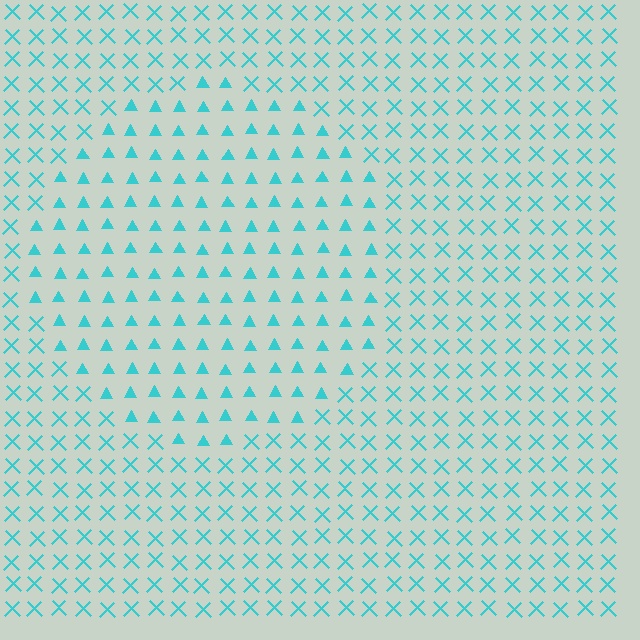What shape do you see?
I see a circle.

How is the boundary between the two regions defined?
The boundary is defined by a change in element shape: triangles inside vs. X marks outside. All elements share the same color and spacing.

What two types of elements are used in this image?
The image uses triangles inside the circle region and X marks outside it.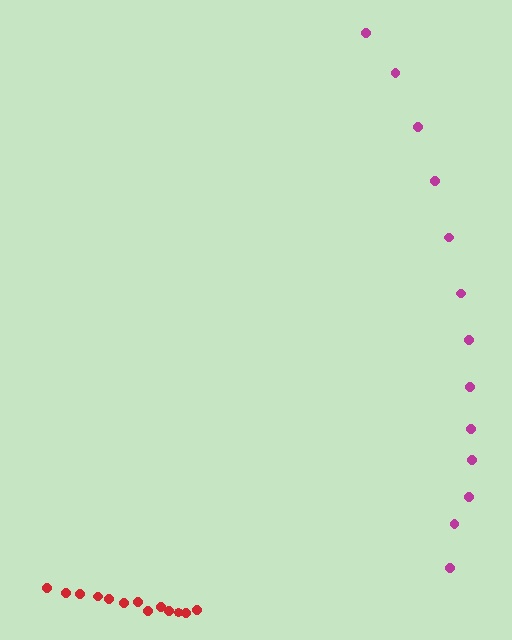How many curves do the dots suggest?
There are 2 distinct paths.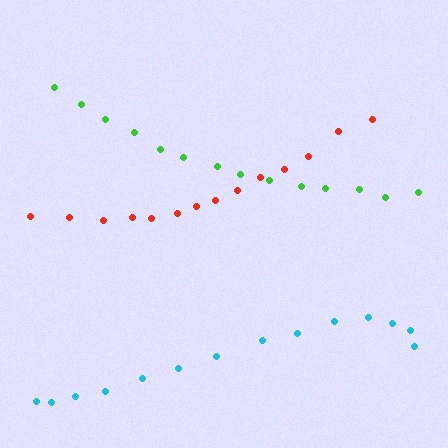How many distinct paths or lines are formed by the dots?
There are 3 distinct paths.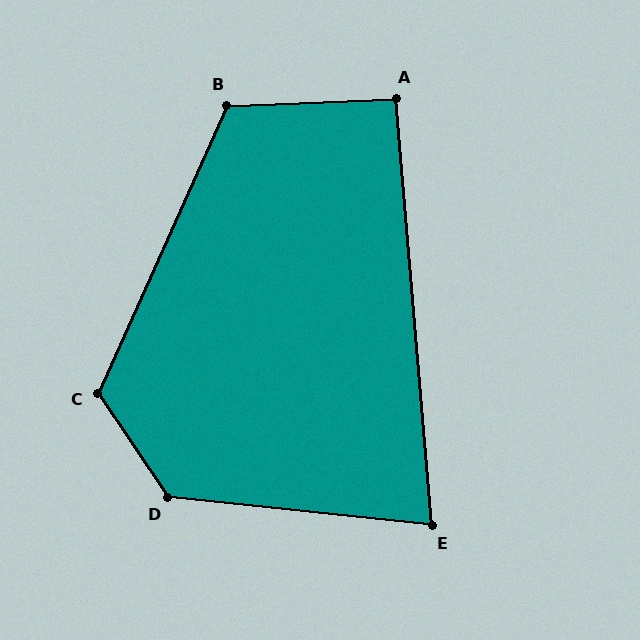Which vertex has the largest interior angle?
D, at approximately 130 degrees.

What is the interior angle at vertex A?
Approximately 93 degrees (approximately right).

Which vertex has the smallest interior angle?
E, at approximately 79 degrees.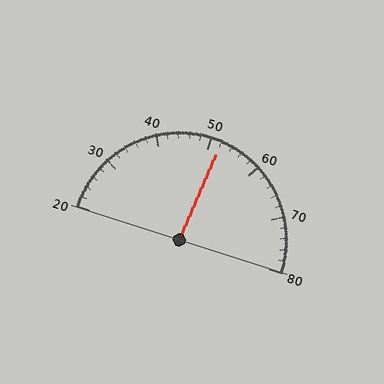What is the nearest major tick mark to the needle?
The nearest major tick mark is 50.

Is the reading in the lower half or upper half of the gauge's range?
The reading is in the upper half of the range (20 to 80).